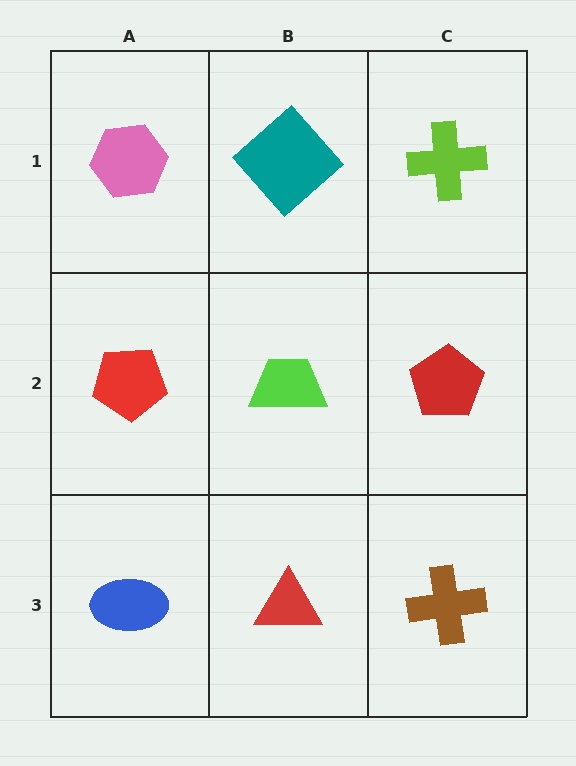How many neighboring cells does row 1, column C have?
2.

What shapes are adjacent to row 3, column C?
A red pentagon (row 2, column C), a red triangle (row 3, column B).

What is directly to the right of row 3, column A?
A red triangle.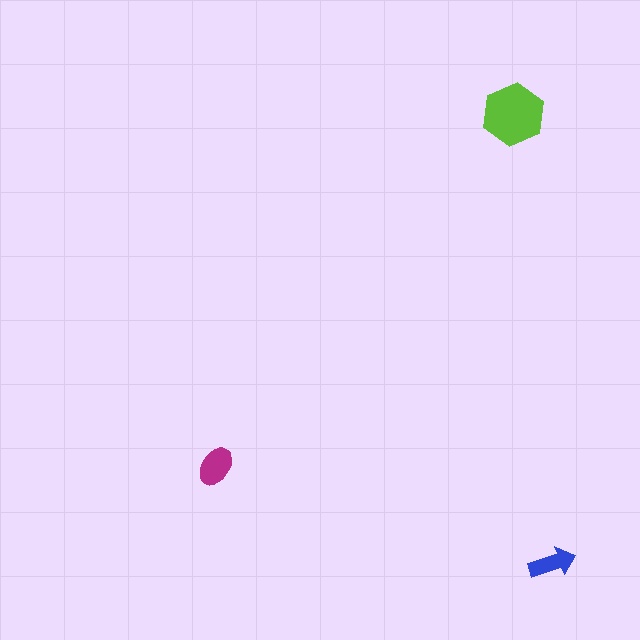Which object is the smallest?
The blue arrow.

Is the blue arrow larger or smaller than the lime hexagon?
Smaller.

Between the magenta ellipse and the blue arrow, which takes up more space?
The magenta ellipse.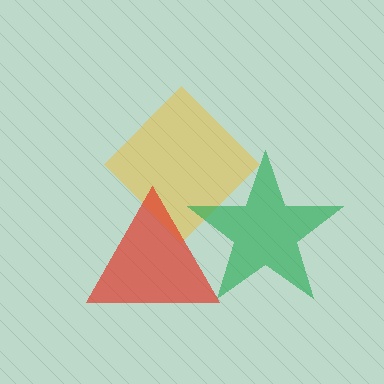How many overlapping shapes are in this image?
There are 3 overlapping shapes in the image.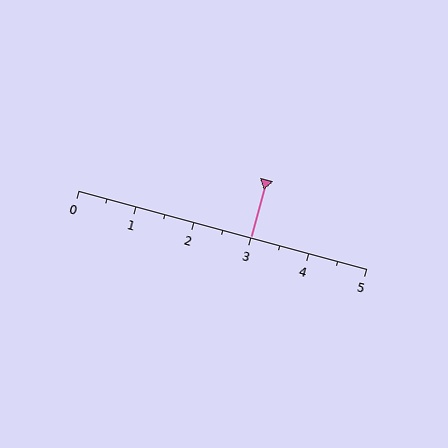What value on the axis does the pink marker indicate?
The marker indicates approximately 3.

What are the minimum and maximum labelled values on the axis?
The axis runs from 0 to 5.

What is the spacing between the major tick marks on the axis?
The major ticks are spaced 1 apart.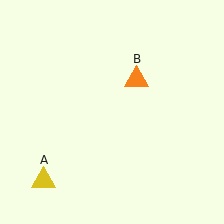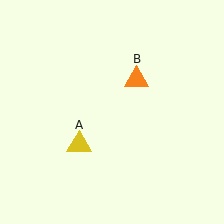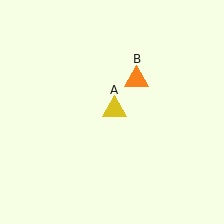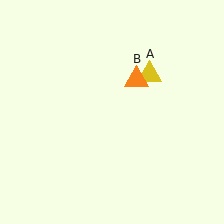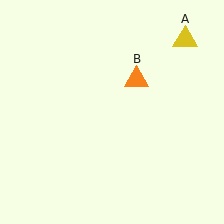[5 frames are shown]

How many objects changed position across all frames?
1 object changed position: yellow triangle (object A).